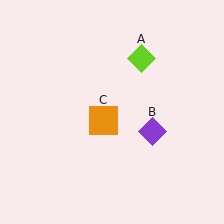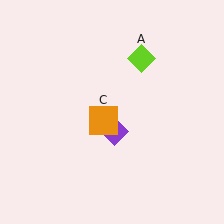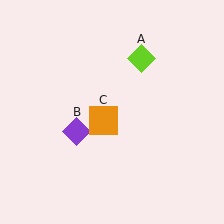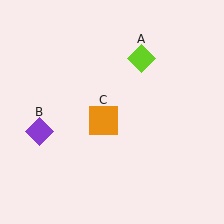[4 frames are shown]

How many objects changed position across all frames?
1 object changed position: purple diamond (object B).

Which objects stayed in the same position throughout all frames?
Lime diamond (object A) and orange square (object C) remained stationary.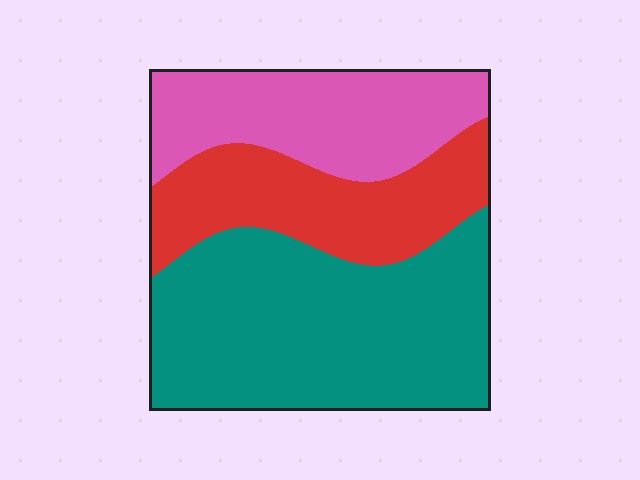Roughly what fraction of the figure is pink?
Pink takes up between a sixth and a third of the figure.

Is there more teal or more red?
Teal.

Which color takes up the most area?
Teal, at roughly 50%.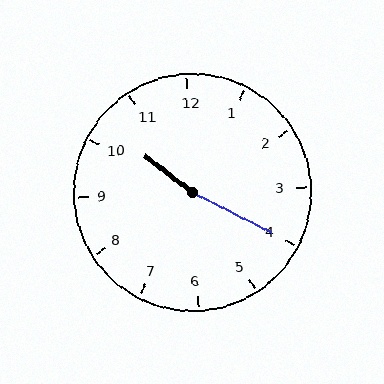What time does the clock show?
10:20.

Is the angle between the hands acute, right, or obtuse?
It is obtuse.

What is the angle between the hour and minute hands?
Approximately 170 degrees.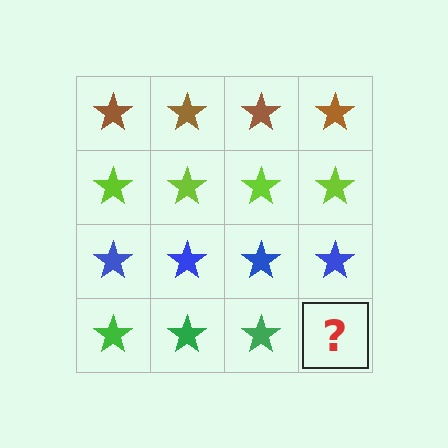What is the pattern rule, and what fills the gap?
The rule is that each row has a consistent color. The gap should be filled with a green star.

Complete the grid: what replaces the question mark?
The question mark should be replaced with a green star.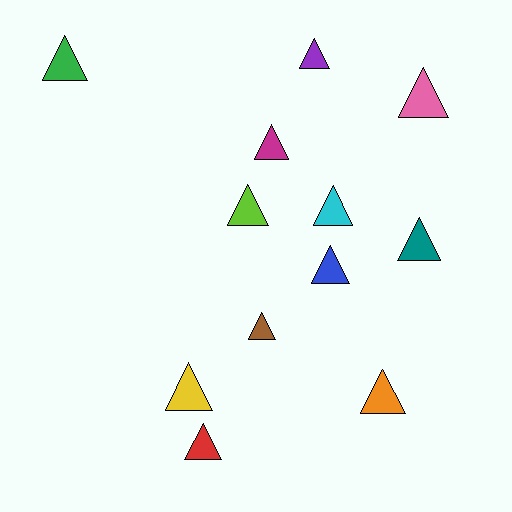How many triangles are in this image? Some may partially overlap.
There are 12 triangles.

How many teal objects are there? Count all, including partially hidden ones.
There is 1 teal object.